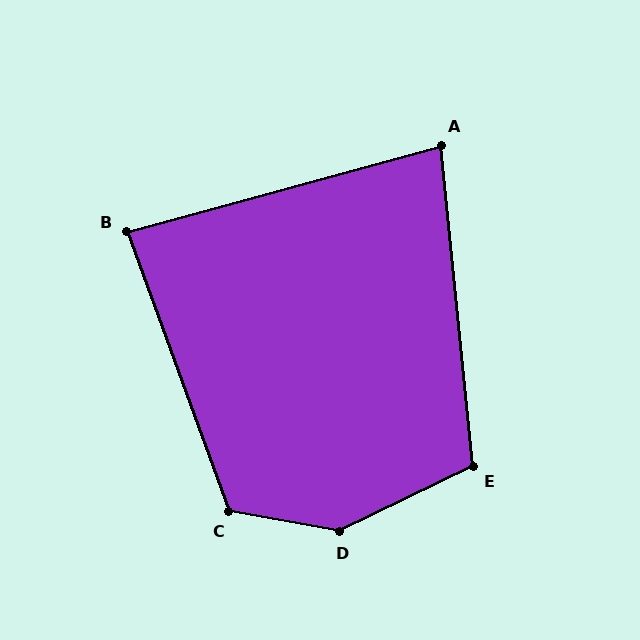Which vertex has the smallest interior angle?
A, at approximately 80 degrees.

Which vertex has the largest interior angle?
D, at approximately 144 degrees.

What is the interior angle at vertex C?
Approximately 120 degrees (obtuse).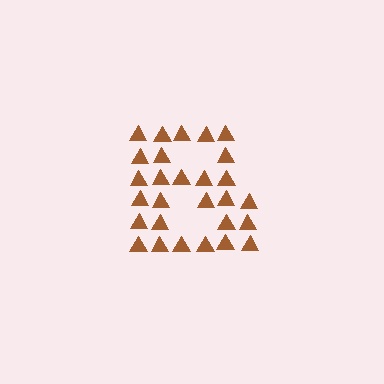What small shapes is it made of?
It is made of small triangles.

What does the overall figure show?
The overall figure shows the letter B.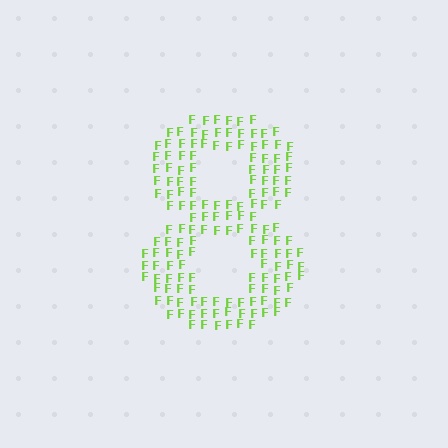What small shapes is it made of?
It is made of small letter F's.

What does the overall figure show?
The overall figure shows the digit 8.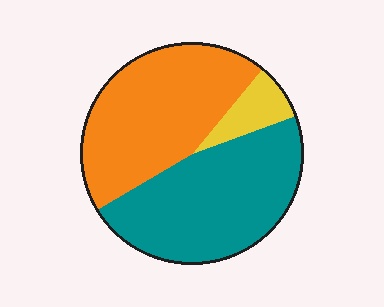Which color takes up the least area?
Yellow, at roughly 10%.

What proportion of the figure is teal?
Teal takes up between a third and a half of the figure.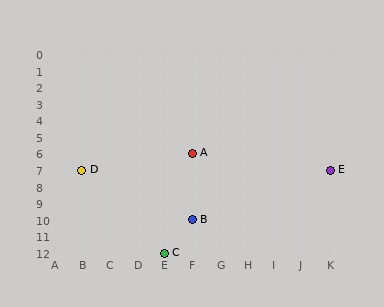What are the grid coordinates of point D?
Point D is at grid coordinates (B, 7).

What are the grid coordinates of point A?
Point A is at grid coordinates (F, 6).